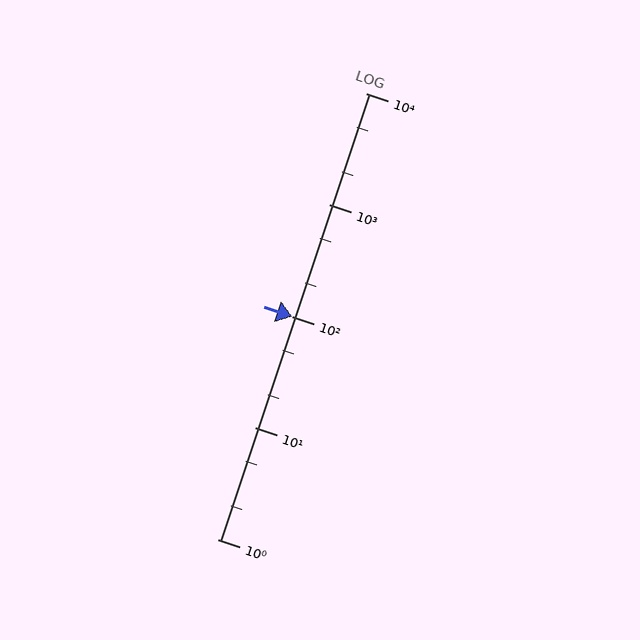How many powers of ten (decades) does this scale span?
The scale spans 4 decades, from 1 to 10000.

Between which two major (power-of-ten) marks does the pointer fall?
The pointer is between 100 and 1000.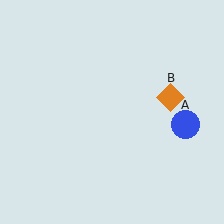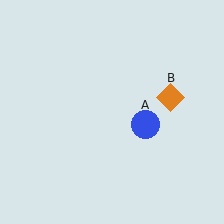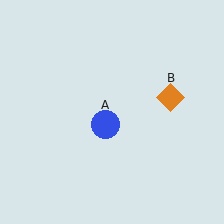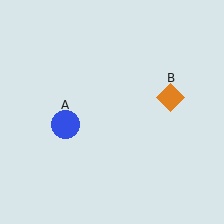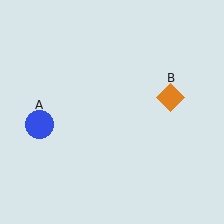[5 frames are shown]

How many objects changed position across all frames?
1 object changed position: blue circle (object A).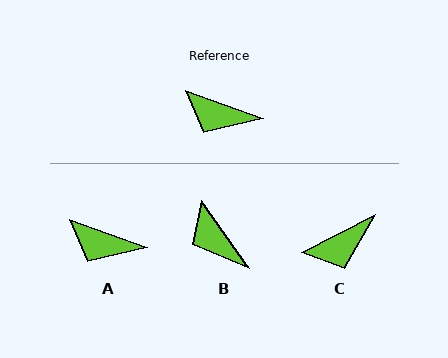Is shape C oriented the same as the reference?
No, it is off by about 47 degrees.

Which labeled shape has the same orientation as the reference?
A.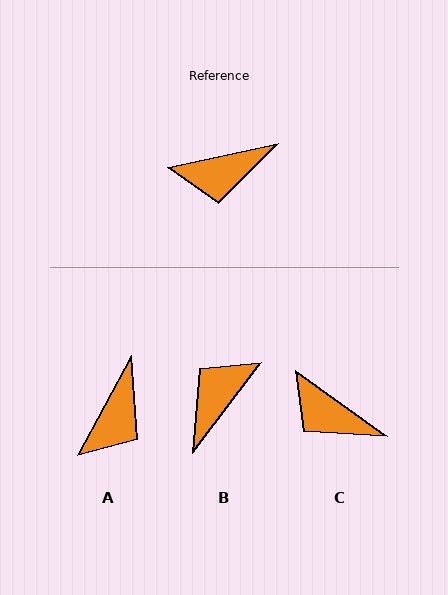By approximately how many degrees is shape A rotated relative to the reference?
Approximately 50 degrees counter-clockwise.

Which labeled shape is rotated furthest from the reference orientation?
B, about 140 degrees away.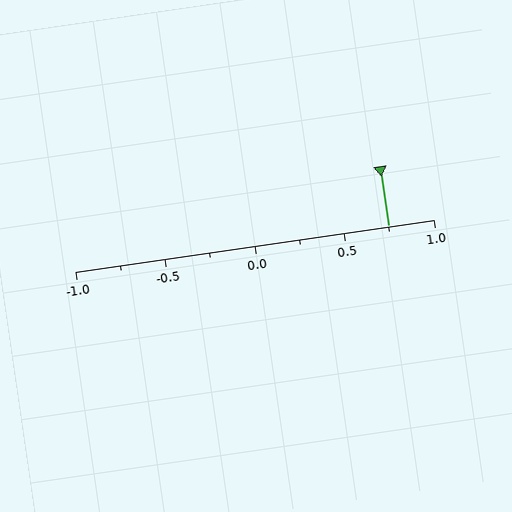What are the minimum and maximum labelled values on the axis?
The axis runs from -1.0 to 1.0.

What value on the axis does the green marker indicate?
The marker indicates approximately 0.75.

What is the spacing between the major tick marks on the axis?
The major ticks are spaced 0.5 apart.